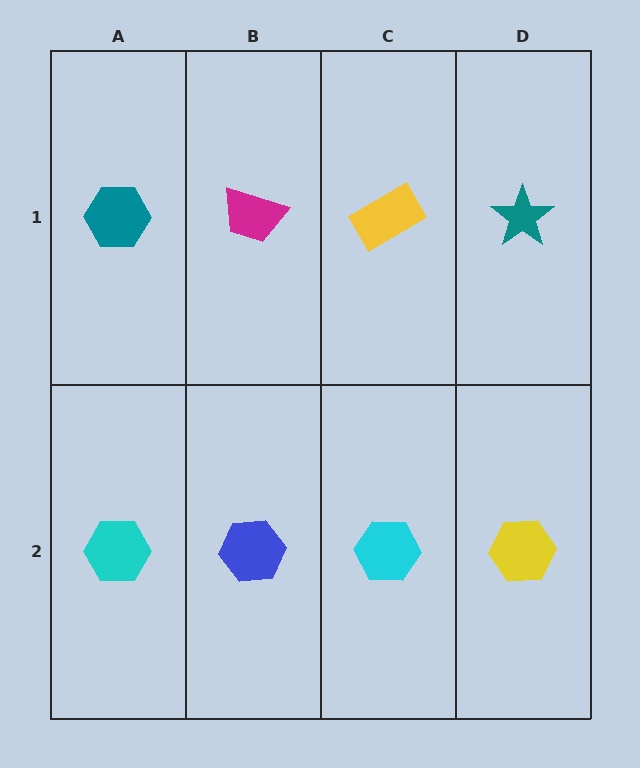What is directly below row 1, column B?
A blue hexagon.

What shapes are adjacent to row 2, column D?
A teal star (row 1, column D), a cyan hexagon (row 2, column C).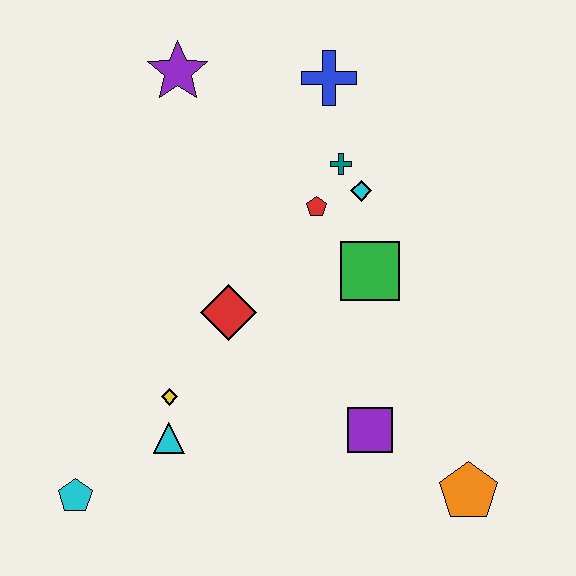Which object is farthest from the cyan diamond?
The cyan pentagon is farthest from the cyan diamond.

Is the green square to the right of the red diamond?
Yes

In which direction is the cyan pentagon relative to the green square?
The cyan pentagon is to the left of the green square.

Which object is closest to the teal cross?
The cyan diamond is closest to the teal cross.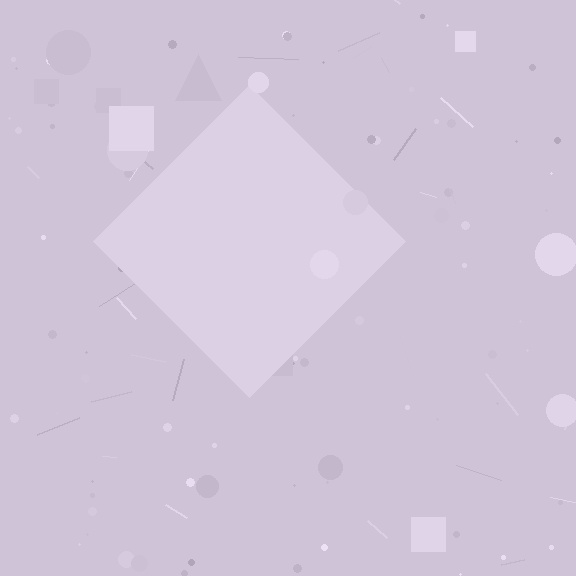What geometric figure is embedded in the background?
A diamond is embedded in the background.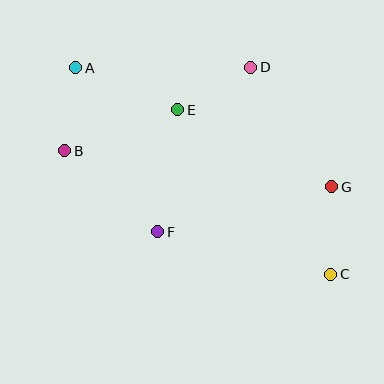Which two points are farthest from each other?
Points A and C are farthest from each other.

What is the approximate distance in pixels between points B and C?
The distance between B and C is approximately 293 pixels.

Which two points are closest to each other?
Points A and B are closest to each other.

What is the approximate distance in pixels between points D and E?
The distance between D and E is approximately 85 pixels.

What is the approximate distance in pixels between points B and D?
The distance between B and D is approximately 204 pixels.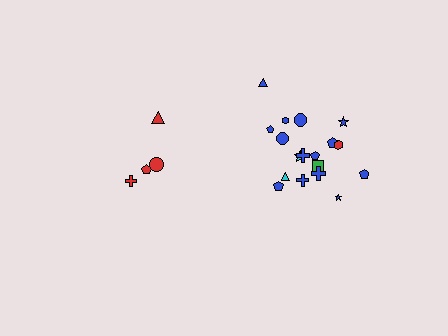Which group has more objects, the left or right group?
The right group.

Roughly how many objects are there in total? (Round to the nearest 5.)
Roughly 20 objects in total.